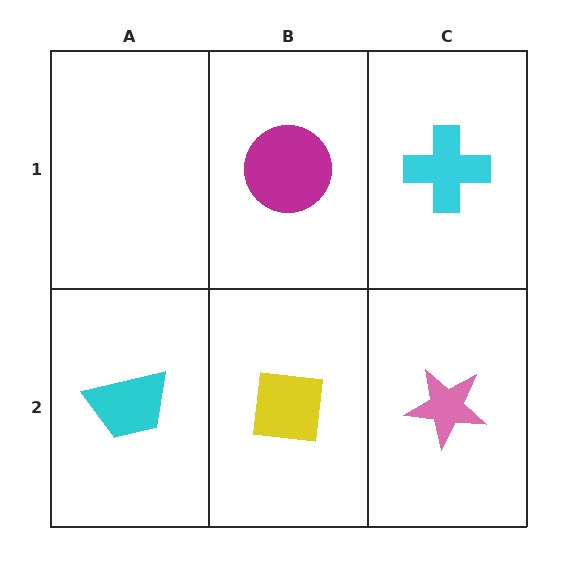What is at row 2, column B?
A yellow square.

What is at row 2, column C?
A pink star.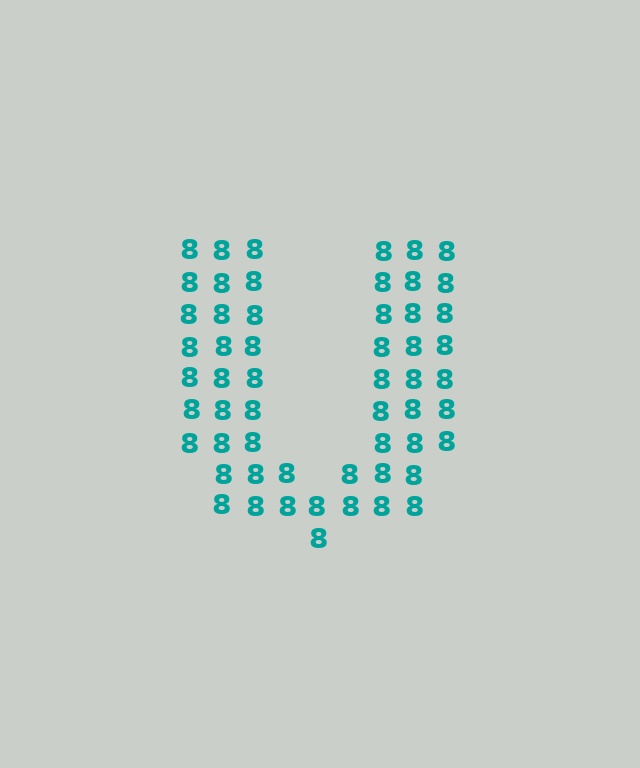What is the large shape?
The large shape is the letter U.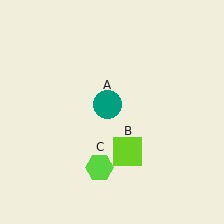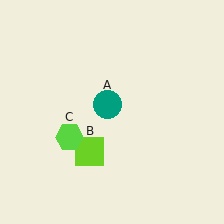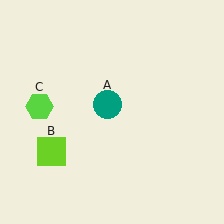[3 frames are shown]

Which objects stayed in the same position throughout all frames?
Teal circle (object A) remained stationary.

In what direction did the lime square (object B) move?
The lime square (object B) moved left.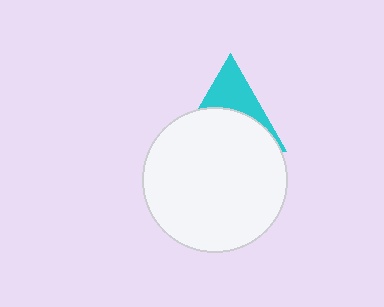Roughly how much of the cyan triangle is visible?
A small part of it is visible (roughly 39%).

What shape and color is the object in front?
The object in front is a white circle.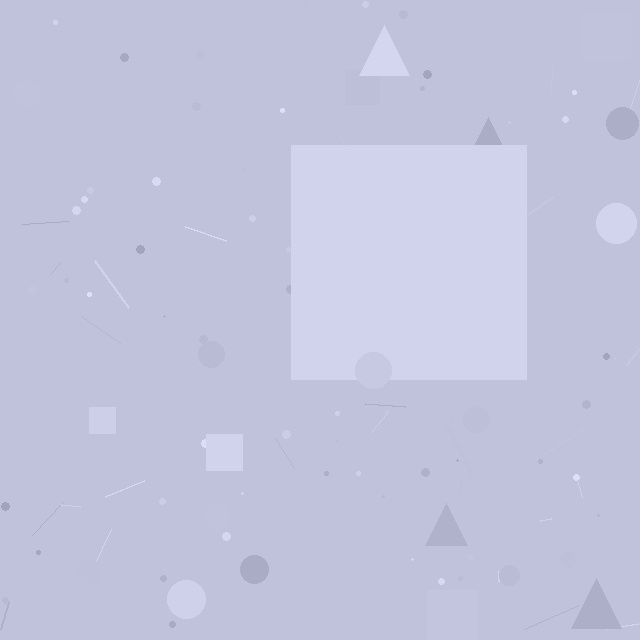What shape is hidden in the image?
A square is hidden in the image.